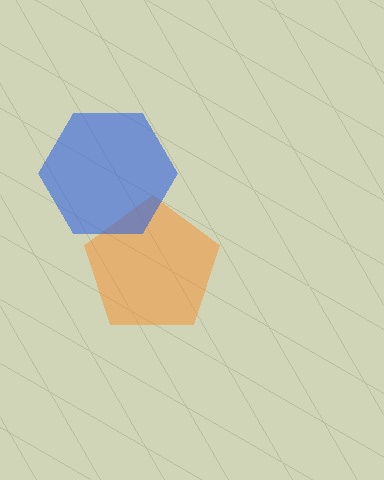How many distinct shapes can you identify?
There are 2 distinct shapes: an orange pentagon, a blue hexagon.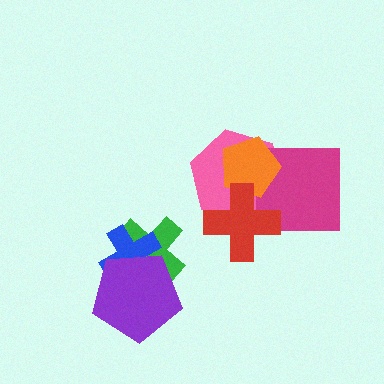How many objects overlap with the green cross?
2 objects overlap with the green cross.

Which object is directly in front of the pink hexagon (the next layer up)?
The magenta square is directly in front of the pink hexagon.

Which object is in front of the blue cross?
The purple pentagon is in front of the blue cross.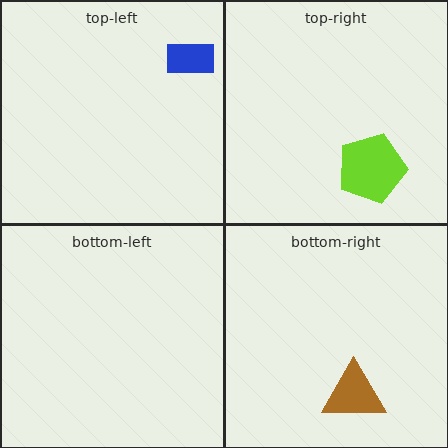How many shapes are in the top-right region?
1.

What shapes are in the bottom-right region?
The brown triangle.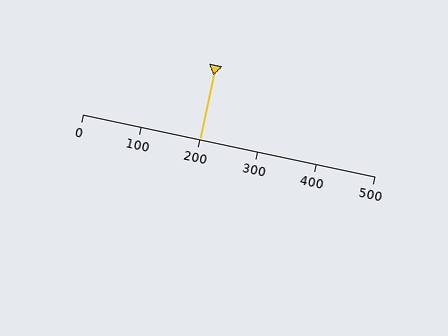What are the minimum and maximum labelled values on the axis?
The axis runs from 0 to 500.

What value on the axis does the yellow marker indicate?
The marker indicates approximately 200.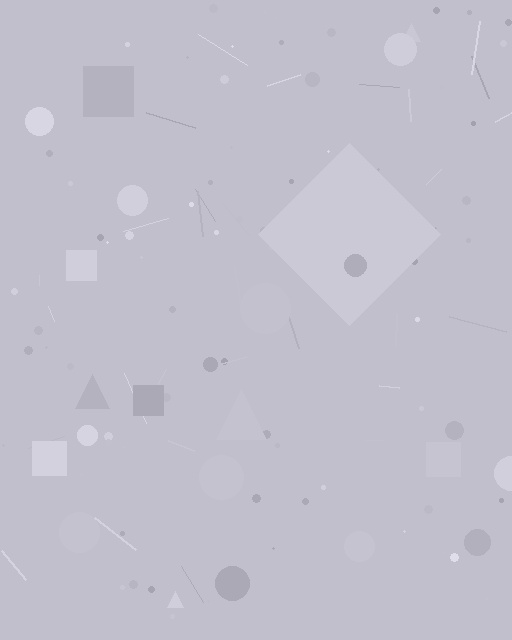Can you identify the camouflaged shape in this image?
The camouflaged shape is a diamond.